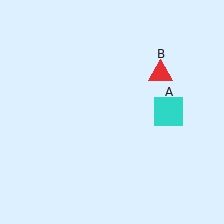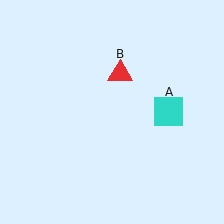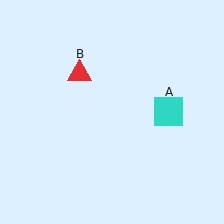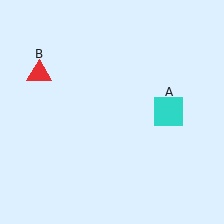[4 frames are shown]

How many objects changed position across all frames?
1 object changed position: red triangle (object B).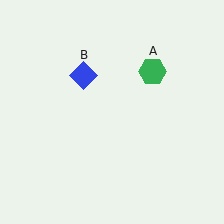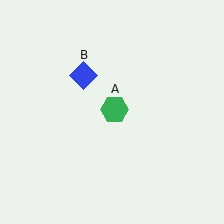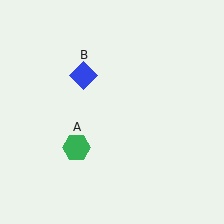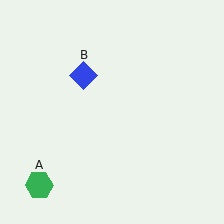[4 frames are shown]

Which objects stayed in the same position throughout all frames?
Blue diamond (object B) remained stationary.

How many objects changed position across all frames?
1 object changed position: green hexagon (object A).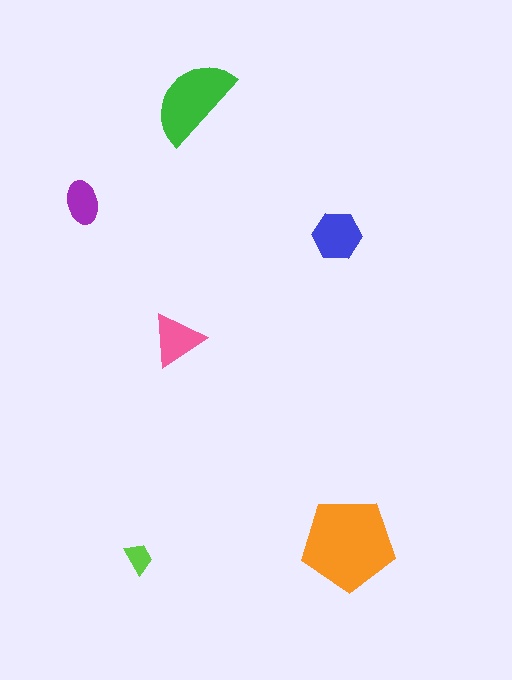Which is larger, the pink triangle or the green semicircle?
The green semicircle.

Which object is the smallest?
The lime trapezoid.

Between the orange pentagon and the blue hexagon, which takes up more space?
The orange pentagon.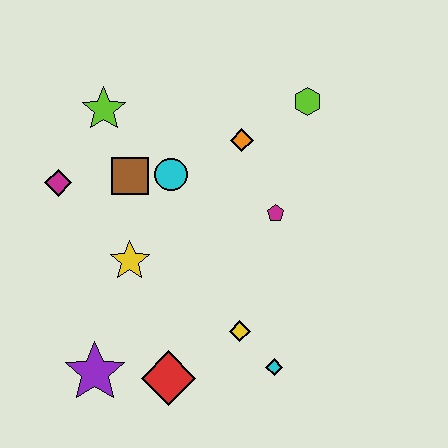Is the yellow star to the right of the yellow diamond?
No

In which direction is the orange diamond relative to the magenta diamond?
The orange diamond is to the right of the magenta diamond.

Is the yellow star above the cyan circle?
No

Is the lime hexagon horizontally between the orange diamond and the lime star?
No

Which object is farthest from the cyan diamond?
The lime star is farthest from the cyan diamond.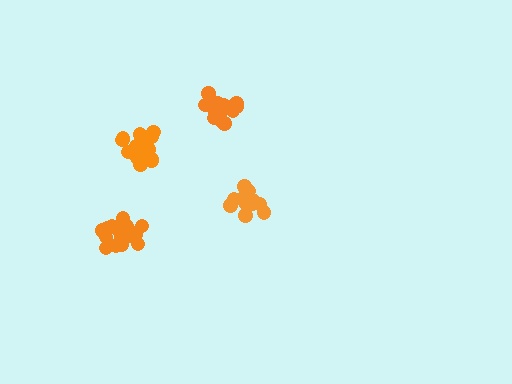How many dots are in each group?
Group 1: 19 dots, Group 2: 20 dots, Group 3: 19 dots, Group 4: 15 dots (73 total).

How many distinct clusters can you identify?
There are 4 distinct clusters.